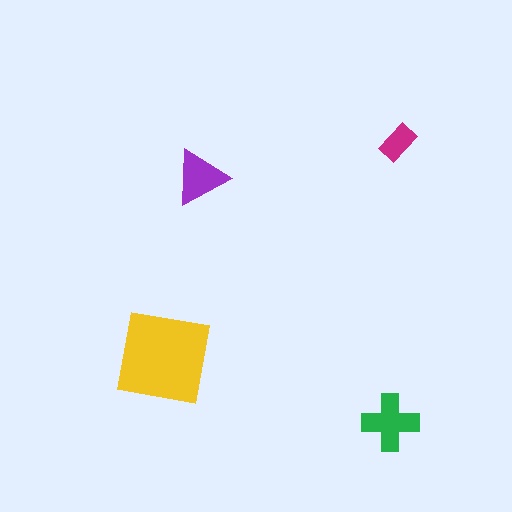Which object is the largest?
The yellow square.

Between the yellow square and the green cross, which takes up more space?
The yellow square.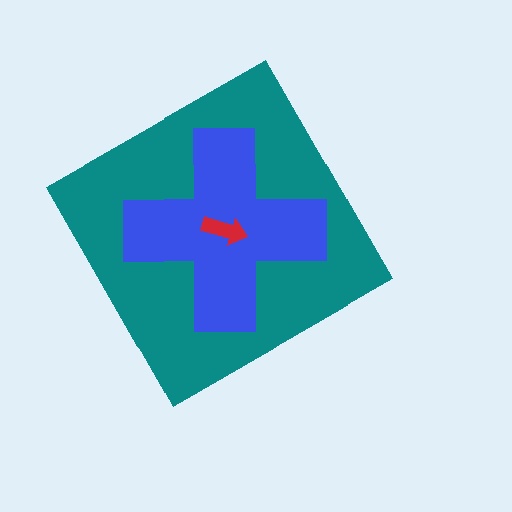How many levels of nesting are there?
3.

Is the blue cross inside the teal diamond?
Yes.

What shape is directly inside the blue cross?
The red arrow.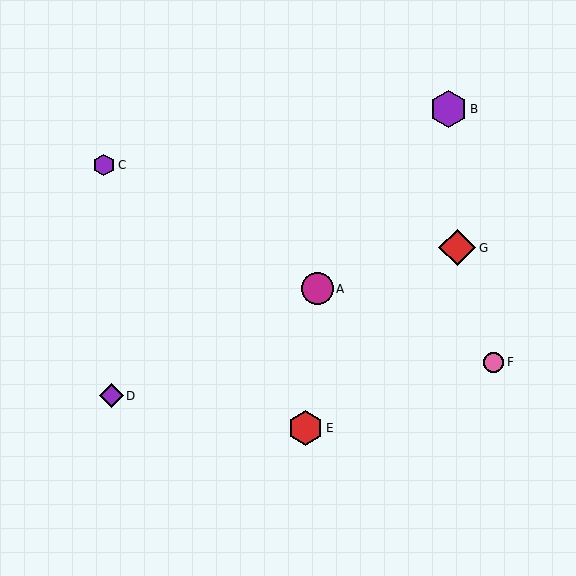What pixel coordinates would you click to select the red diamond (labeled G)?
Click at (457, 248) to select the red diamond G.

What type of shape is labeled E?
Shape E is a red hexagon.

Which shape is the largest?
The purple hexagon (labeled B) is the largest.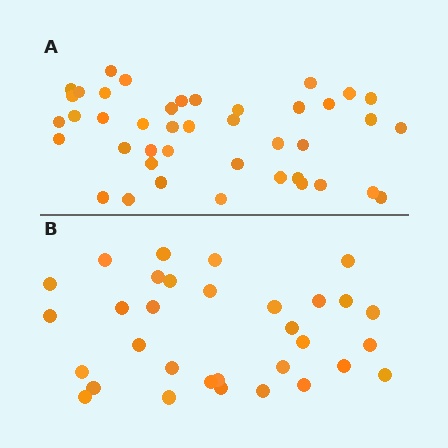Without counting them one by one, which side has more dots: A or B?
Region A (the top region) has more dots.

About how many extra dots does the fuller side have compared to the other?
Region A has roughly 10 or so more dots than region B.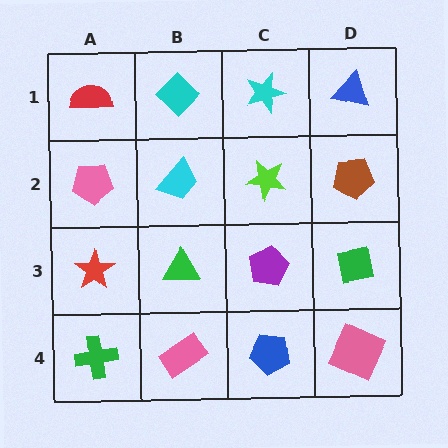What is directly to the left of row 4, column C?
A pink rectangle.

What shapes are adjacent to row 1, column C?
A lime star (row 2, column C), a cyan diamond (row 1, column B), a blue triangle (row 1, column D).